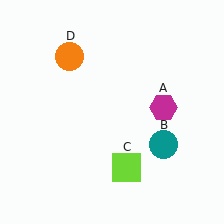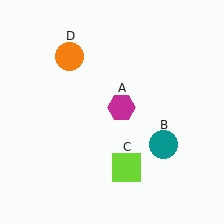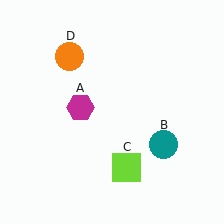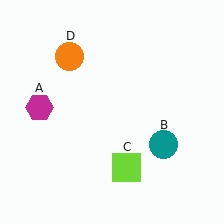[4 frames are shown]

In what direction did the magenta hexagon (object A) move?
The magenta hexagon (object A) moved left.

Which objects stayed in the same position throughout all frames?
Teal circle (object B) and lime square (object C) and orange circle (object D) remained stationary.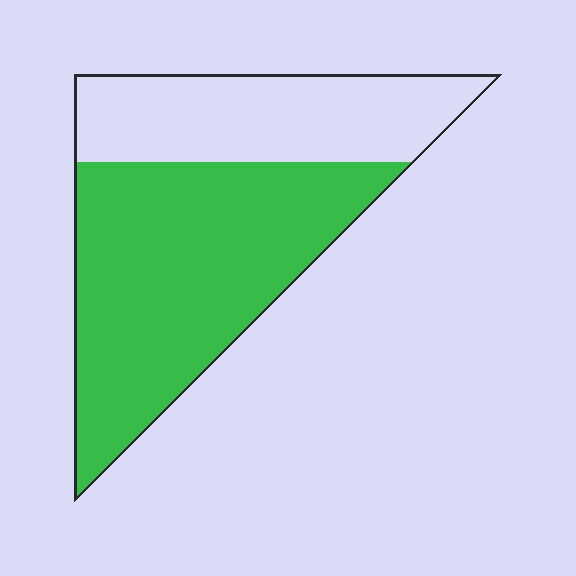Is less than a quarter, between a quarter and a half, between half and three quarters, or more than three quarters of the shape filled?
Between half and three quarters.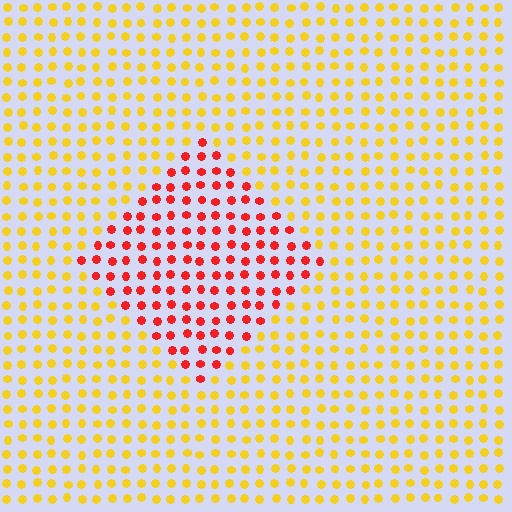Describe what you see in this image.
The image is filled with small yellow elements in a uniform arrangement. A diamond-shaped region is visible where the elements are tinted to a slightly different hue, forming a subtle color boundary.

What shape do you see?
I see a diamond.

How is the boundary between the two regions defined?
The boundary is defined purely by a slight shift in hue (about 52 degrees). Spacing, size, and orientation are identical on both sides.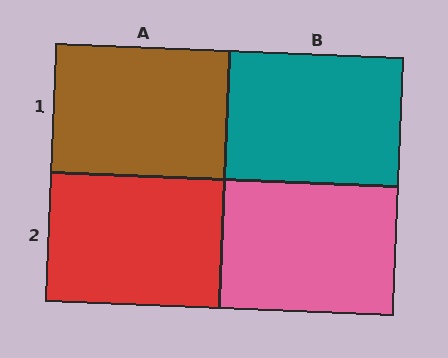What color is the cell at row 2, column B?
Pink.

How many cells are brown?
1 cell is brown.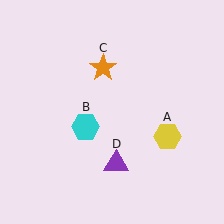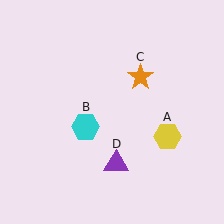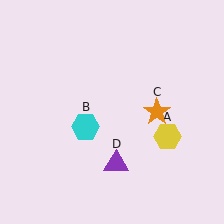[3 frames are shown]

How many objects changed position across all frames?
1 object changed position: orange star (object C).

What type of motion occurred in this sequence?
The orange star (object C) rotated clockwise around the center of the scene.